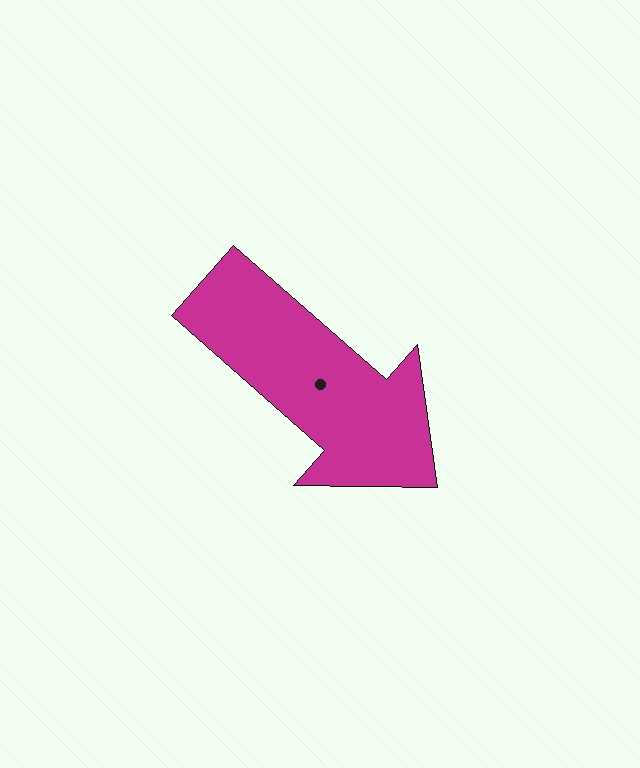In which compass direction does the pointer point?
Southeast.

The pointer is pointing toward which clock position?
Roughly 4 o'clock.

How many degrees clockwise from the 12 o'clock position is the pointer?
Approximately 131 degrees.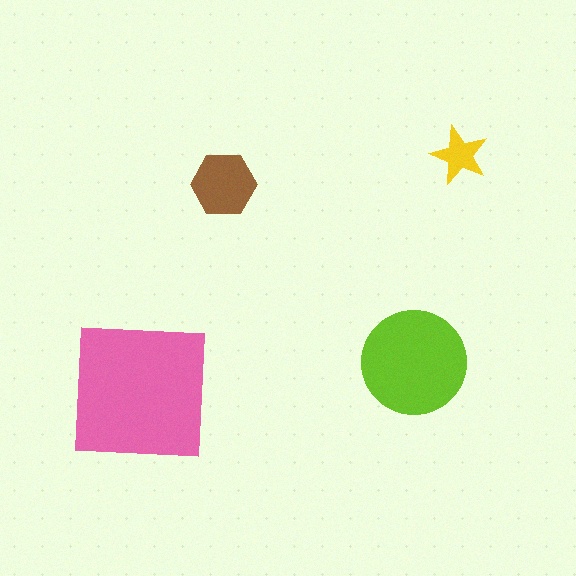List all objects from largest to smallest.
The pink square, the lime circle, the brown hexagon, the yellow star.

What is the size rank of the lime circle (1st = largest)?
2nd.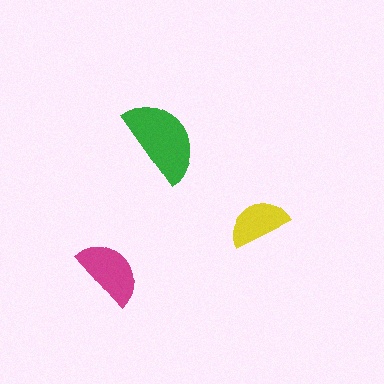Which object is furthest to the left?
The magenta semicircle is leftmost.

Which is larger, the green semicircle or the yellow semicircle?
The green one.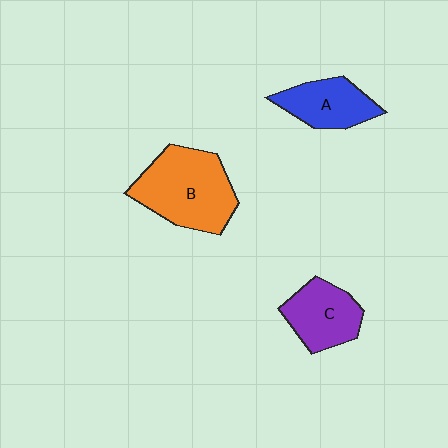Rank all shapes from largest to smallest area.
From largest to smallest: B (orange), C (purple), A (blue).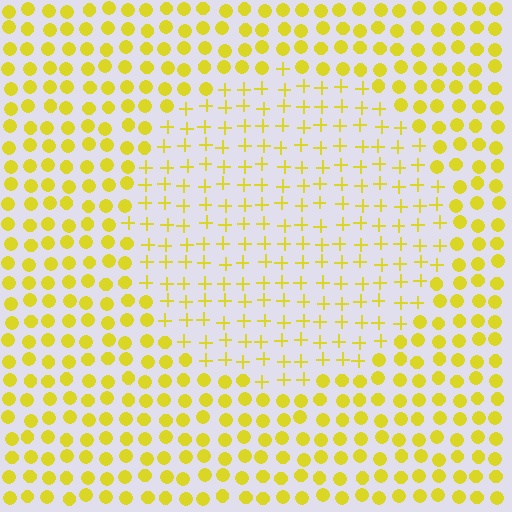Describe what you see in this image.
The image is filled with small yellow elements arranged in a uniform grid. A circle-shaped region contains plus signs, while the surrounding area contains circles. The boundary is defined purely by the change in element shape.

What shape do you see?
I see a circle.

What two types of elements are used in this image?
The image uses plus signs inside the circle region and circles outside it.